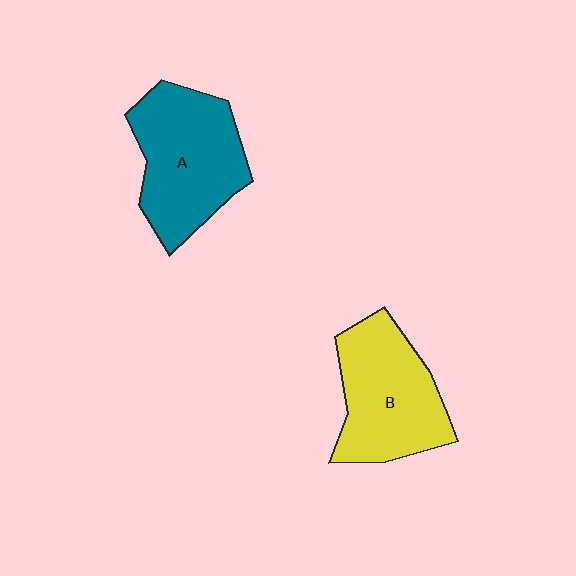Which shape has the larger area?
Shape A (teal).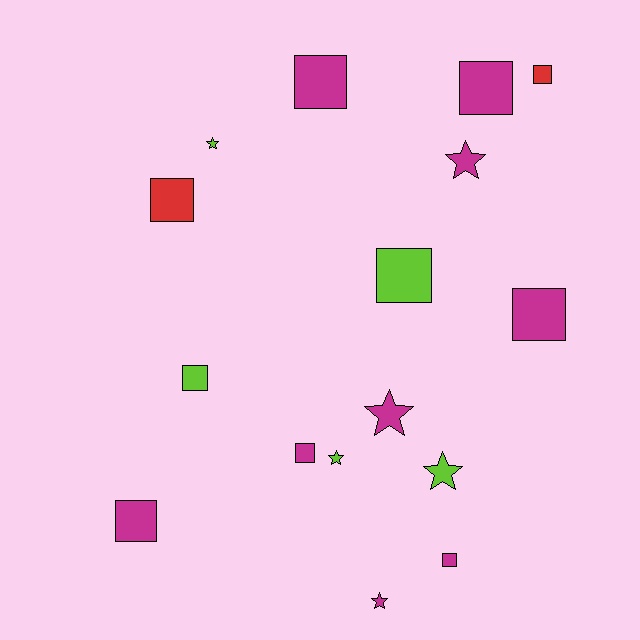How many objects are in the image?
There are 16 objects.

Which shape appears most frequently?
Square, with 10 objects.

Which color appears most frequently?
Magenta, with 9 objects.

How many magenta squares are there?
There are 6 magenta squares.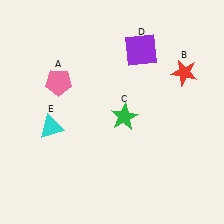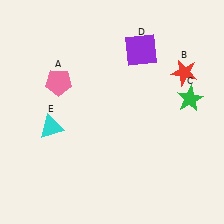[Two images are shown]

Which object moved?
The green star (C) moved right.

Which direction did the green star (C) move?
The green star (C) moved right.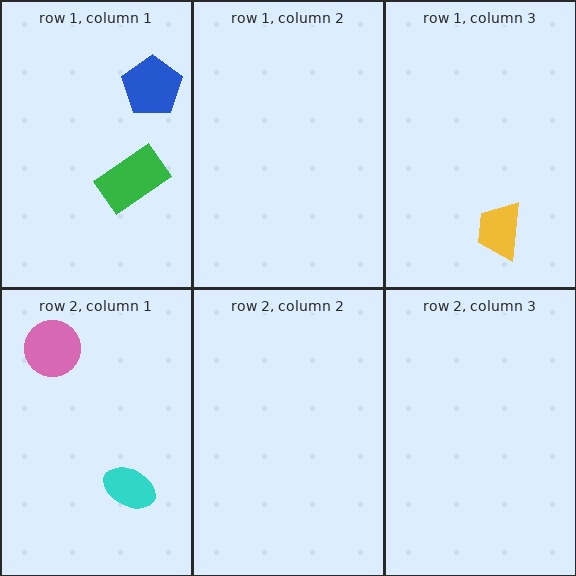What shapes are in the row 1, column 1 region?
The green rectangle, the blue pentagon.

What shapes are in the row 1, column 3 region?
The yellow trapezoid.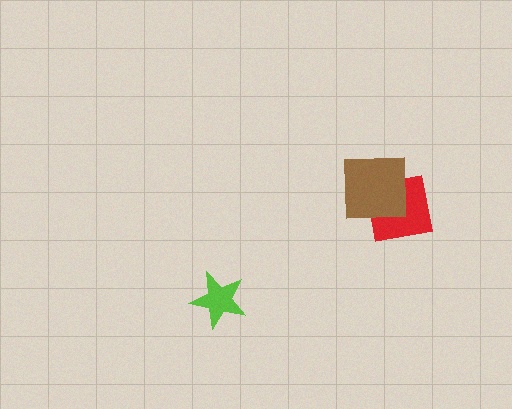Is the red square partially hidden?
Yes, it is partially covered by another shape.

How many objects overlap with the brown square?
1 object overlaps with the brown square.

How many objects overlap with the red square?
1 object overlaps with the red square.